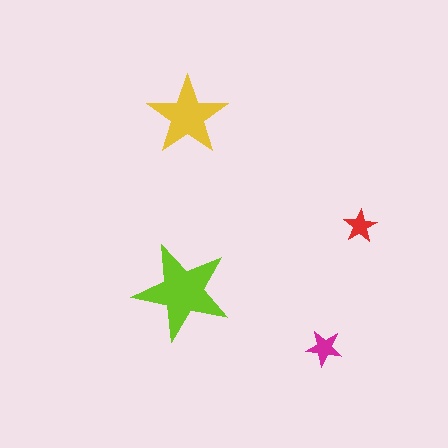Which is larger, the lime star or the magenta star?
The lime one.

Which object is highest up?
The yellow star is topmost.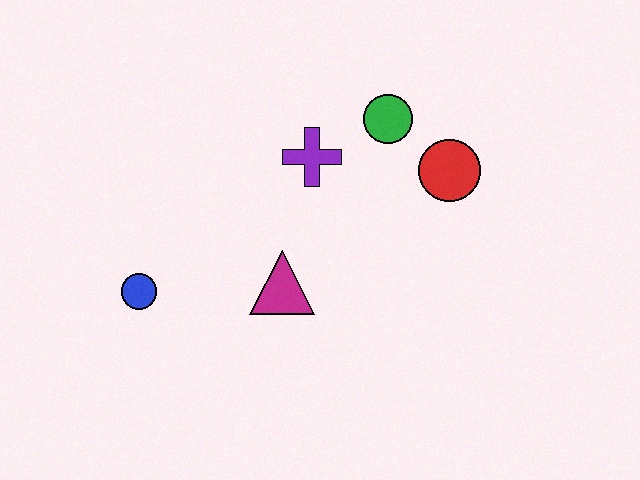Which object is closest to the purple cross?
The green circle is closest to the purple cross.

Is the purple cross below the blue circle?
No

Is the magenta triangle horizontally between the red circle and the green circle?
No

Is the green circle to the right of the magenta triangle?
Yes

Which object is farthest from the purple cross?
The blue circle is farthest from the purple cross.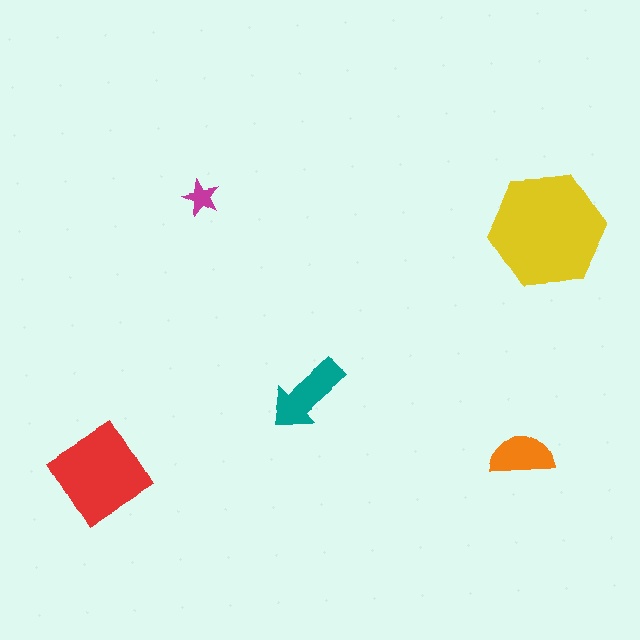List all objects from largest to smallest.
The yellow hexagon, the red diamond, the teal arrow, the orange semicircle, the magenta star.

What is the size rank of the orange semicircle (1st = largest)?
4th.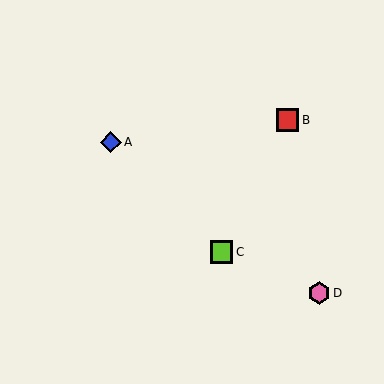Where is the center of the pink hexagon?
The center of the pink hexagon is at (319, 293).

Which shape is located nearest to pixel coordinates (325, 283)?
The pink hexagon (labeled D) at (319, 293) is nearest to that location.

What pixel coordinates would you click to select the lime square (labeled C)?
Click at (222, 252) to select the lime square C.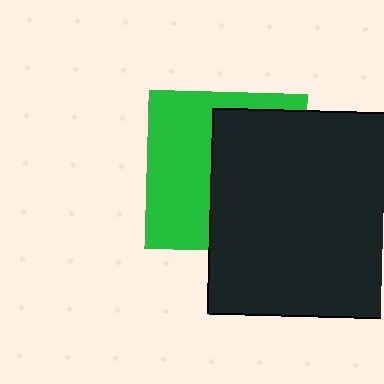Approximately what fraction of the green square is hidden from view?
Roughly 54% of the green square is hidden behind the black rectangle.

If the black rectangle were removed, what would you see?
You would see the complete green square.